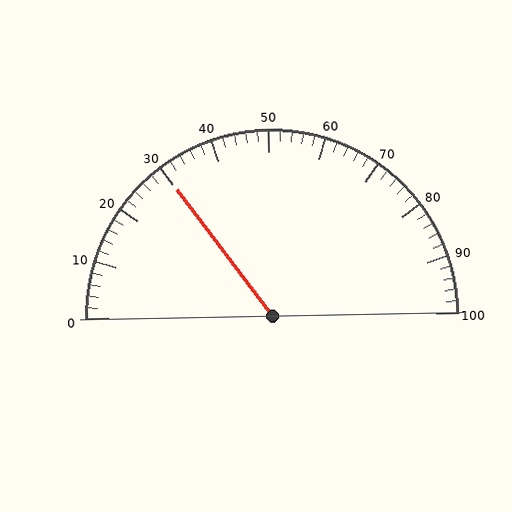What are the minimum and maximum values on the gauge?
The gauge ranges from 0 to 100.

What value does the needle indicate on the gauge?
The needle indicates approximately 30.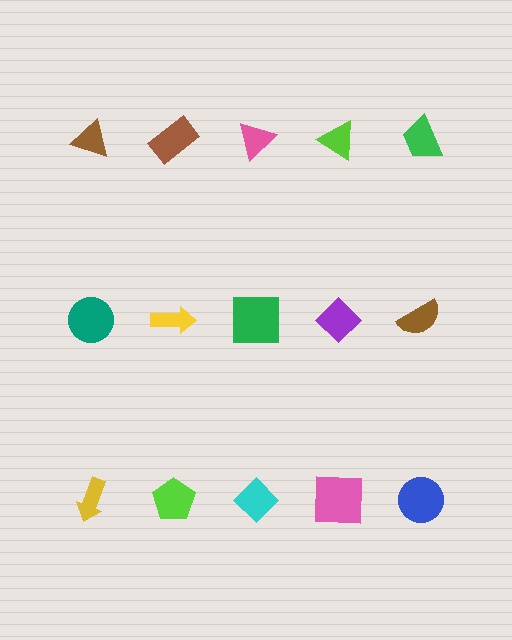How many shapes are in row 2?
5 shapes.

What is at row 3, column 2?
A lime pentagon.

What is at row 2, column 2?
A yellow arrow.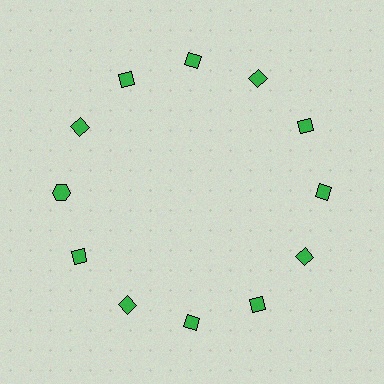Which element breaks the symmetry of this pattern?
The green hexagon at roughly the 9 o'clock position breaks the symmetry. All other shapes are green diamonds.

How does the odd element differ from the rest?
It has a different shape: hexagon instead of diamond.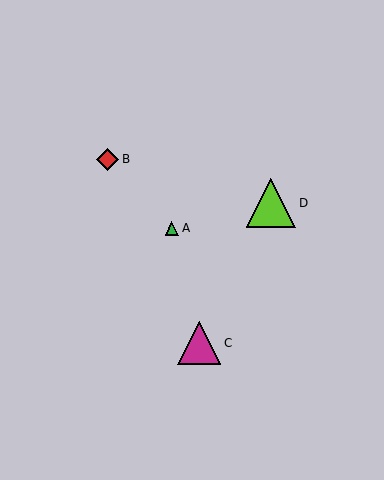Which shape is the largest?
The lime triangle (labeled D) is the largest.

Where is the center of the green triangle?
The center of the green triangle is at (172, 228).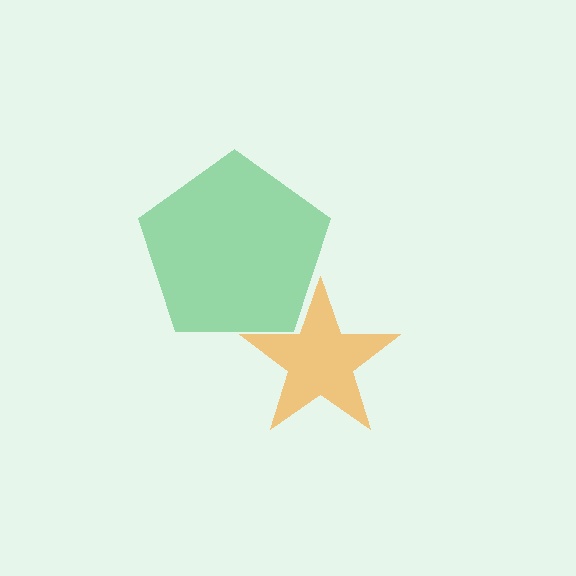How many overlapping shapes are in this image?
There are 2 overlapping shapes in the image.